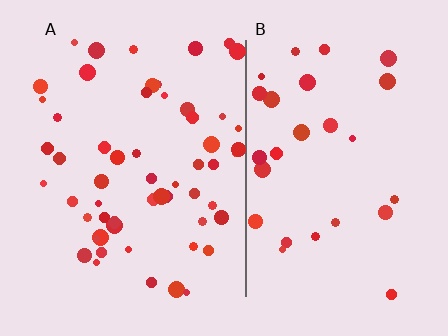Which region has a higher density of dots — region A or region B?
A (the left).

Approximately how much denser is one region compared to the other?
Approximately 2.0× — region A over region B.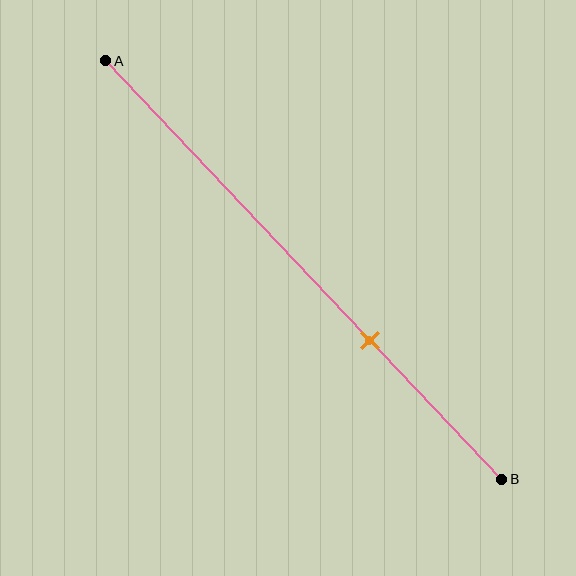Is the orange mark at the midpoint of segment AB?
No, the mark is at about 65% from A, not at the 50% midpoint.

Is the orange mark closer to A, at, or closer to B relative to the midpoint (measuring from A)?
The orange mark is closer to point B than the midpoint of segment AB.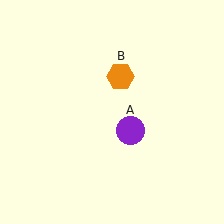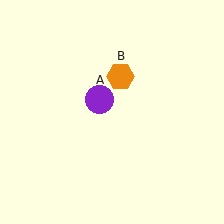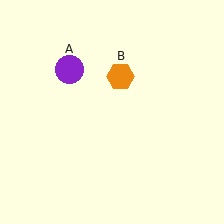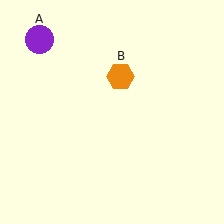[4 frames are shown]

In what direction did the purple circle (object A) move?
The purple circle (object A) moved up and to the left.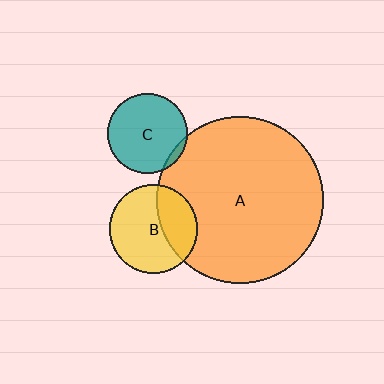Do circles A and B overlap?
Yes.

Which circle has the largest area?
Circle A (orange).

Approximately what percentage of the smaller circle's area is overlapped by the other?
Approximately 35%.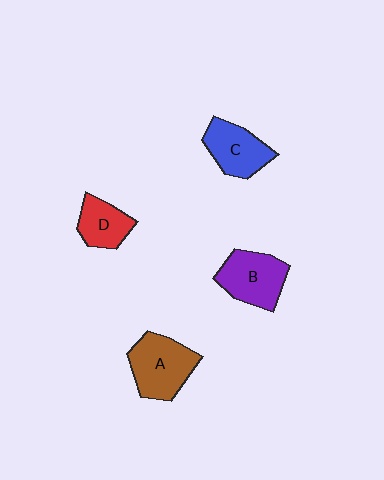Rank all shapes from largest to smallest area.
From largest to smallest: A (brown), B (purple), C (blue), D (red).